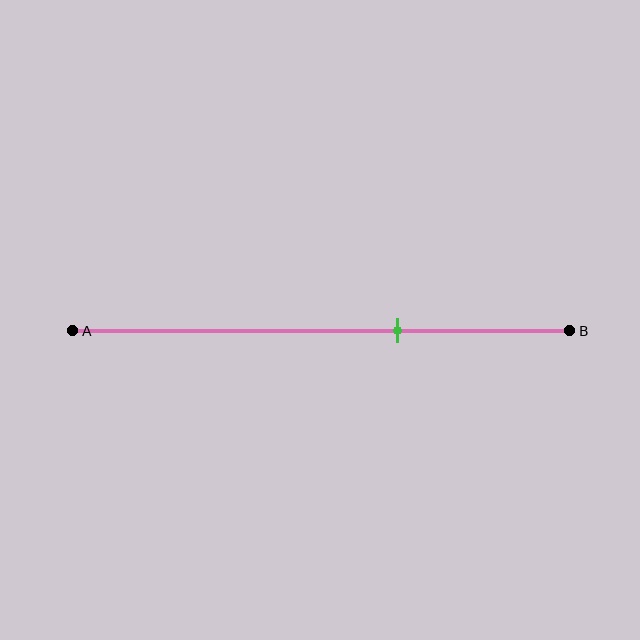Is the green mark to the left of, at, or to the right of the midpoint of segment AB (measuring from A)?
The green mark is to the right of the midpoint of segment AB.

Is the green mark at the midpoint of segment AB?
No, the mark is at about 65% from A, not at the 50% midpoint.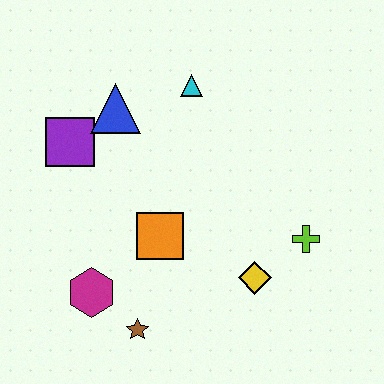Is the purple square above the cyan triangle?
No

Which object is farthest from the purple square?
The lime cross is farthest from the purple square.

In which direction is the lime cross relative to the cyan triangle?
The lime cross is below the cyan triangle.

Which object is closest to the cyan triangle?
The blue triangle is closest to the cyan triangle.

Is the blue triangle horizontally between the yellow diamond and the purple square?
Yes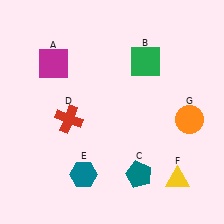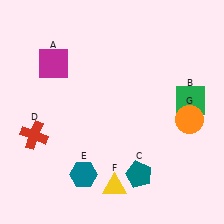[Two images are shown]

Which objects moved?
The objects that moved are: the green square (B), the red cross (D), the yellow triangle (F).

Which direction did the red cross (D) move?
The red cross (D) moved left.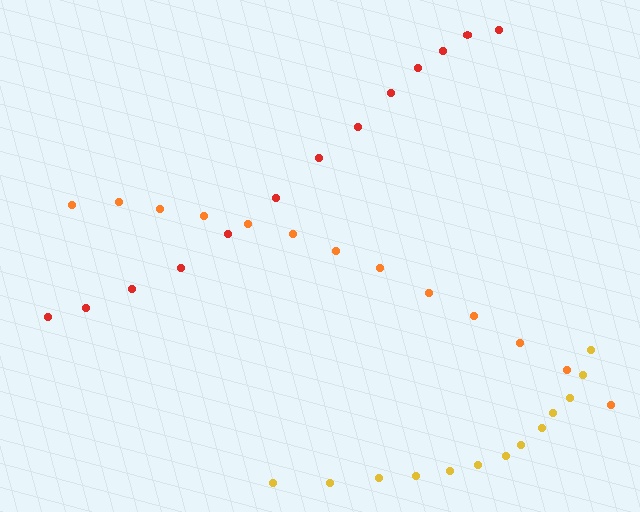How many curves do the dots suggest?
There are 3 distinct paths.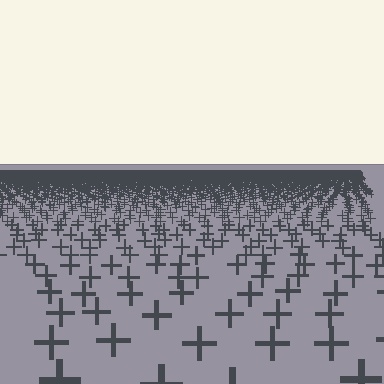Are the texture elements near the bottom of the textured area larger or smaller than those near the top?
Larger. Near the bottom, elements are closer to the viewer and appear at a bigger on-screen size.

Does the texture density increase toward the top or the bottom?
Density increases toward the top.